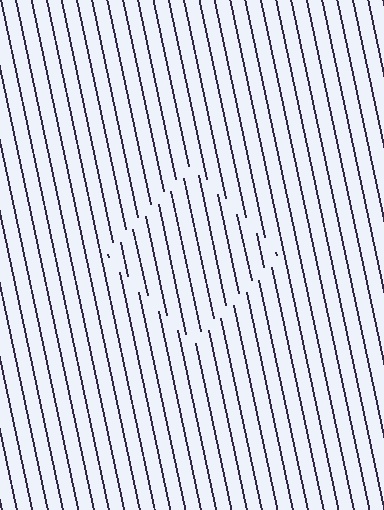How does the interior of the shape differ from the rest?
The interior of the shape contains the same grating, shifted by half a period — the contour is defined by the phase discontinuity where line-ends from the inner and outer gratings abut.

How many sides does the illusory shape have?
4 sides — the line-ends trace a square.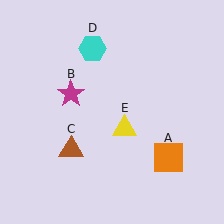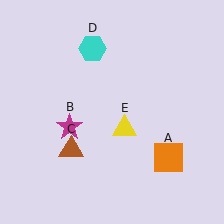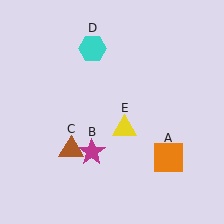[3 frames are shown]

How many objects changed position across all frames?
1 object changed position: magenta star (object B).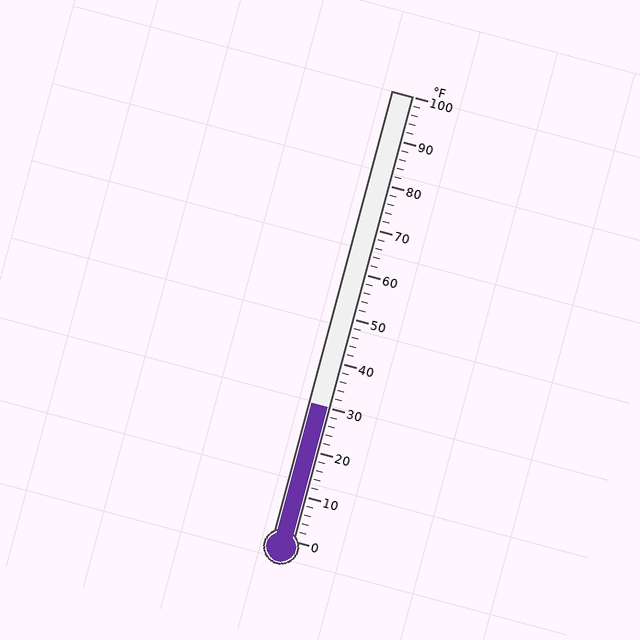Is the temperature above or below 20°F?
The temperature is above 20°F.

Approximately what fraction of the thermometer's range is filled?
The thermometer is filled to approximately 30% of its range.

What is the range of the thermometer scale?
The thermometer scale ranges from 0°F to 100°F.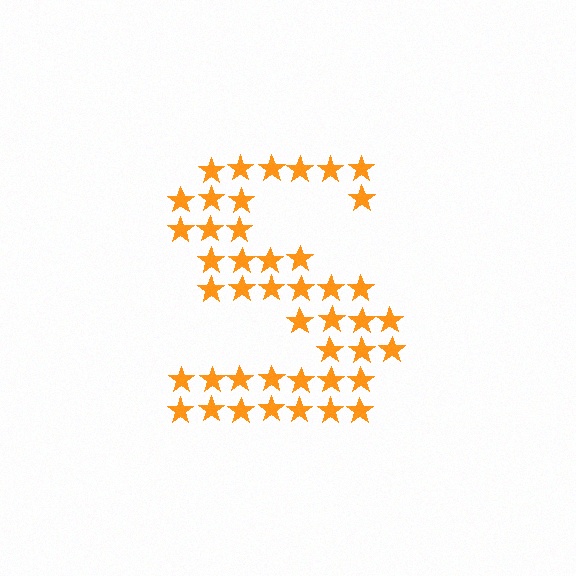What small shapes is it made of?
It is made of small stars.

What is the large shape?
The large shape is the letter S.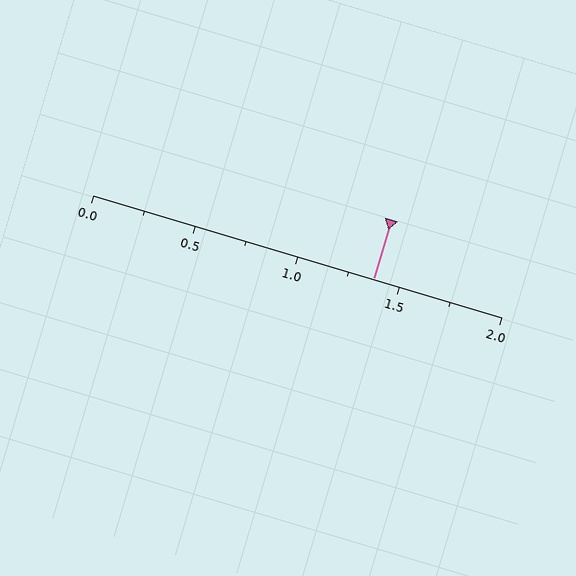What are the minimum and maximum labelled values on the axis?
The axis runs from 0.0 to 2.0.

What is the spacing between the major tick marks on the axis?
The major ticks are spaced 0.5 apart.